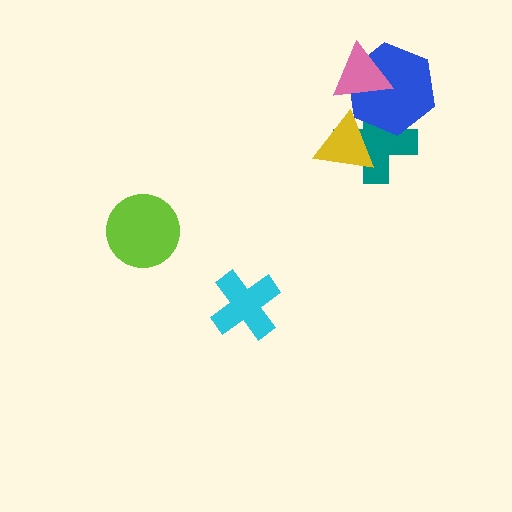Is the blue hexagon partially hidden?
Yes, it is partially covered by another shape.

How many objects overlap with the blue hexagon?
3 objects overlap with the blue hexagon.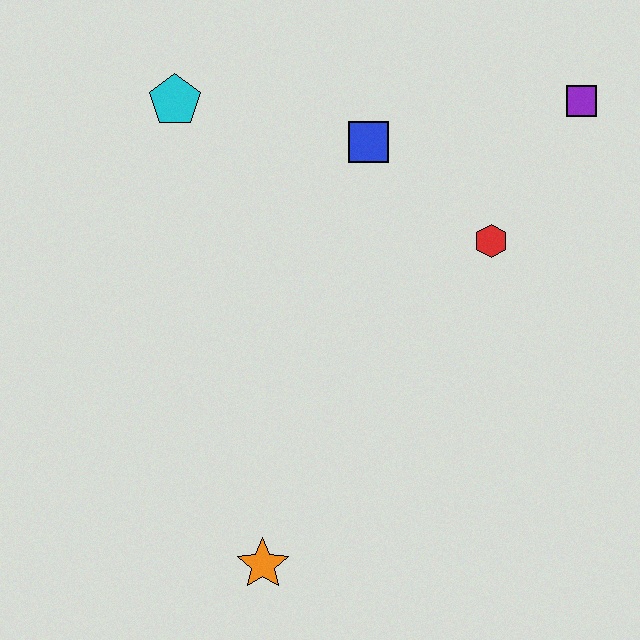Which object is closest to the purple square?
The red hexagon is closest to the purple square.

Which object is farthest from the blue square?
The orange star is farthest from the blue square.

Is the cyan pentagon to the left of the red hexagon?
Yes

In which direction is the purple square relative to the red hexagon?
The purple square is above the red hexagon.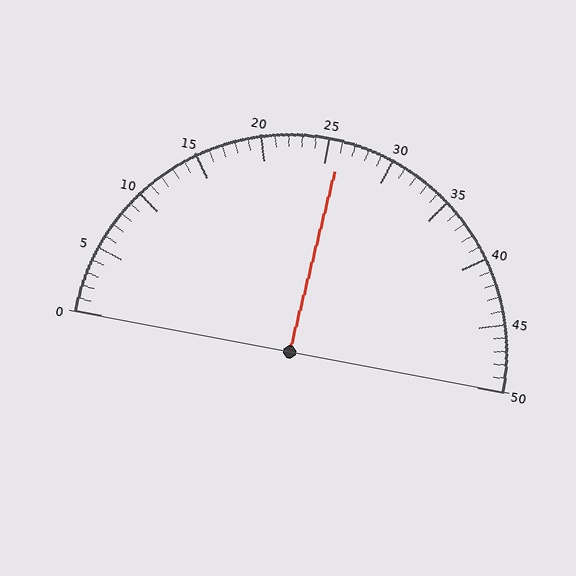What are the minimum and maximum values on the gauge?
The gauge ranges from 0 to 50.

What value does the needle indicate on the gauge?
The needle indicates approximately 26.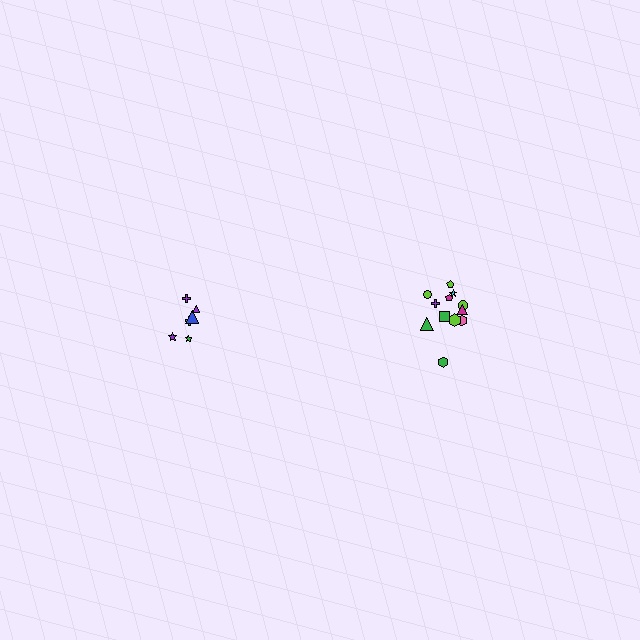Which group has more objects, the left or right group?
The right group.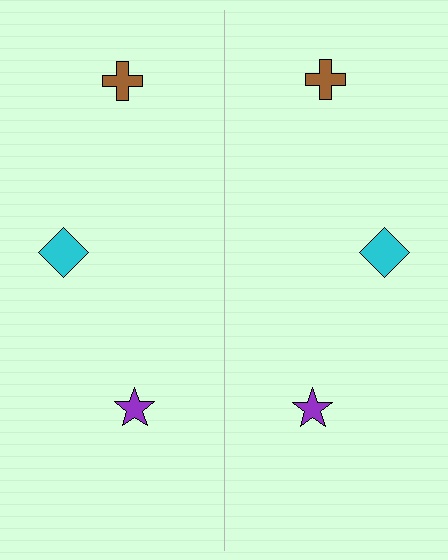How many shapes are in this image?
There are 6 shapes in this image.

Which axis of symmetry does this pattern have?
The pattern has a vertical axis of symmetry running through the center of the image.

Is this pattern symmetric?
Yes, this pattern has bilateral (reflection) symmetry.